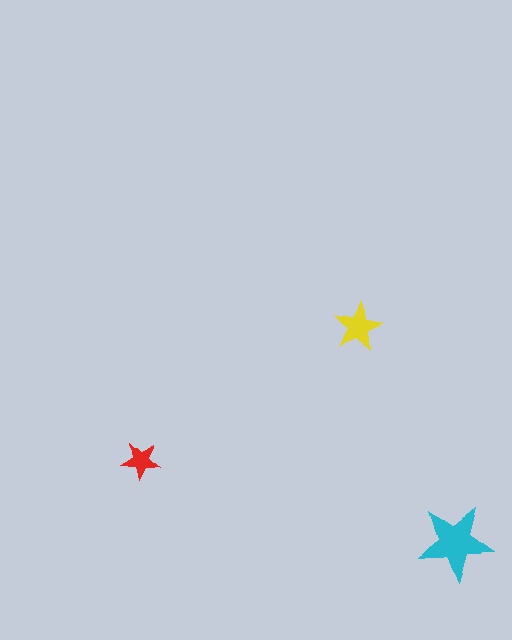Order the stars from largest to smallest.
the cyan one, the yellow one, the red one.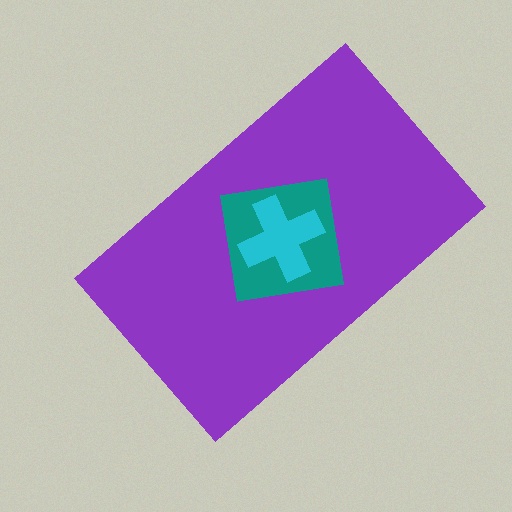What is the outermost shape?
The purple rectangle.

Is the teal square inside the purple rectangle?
Yes.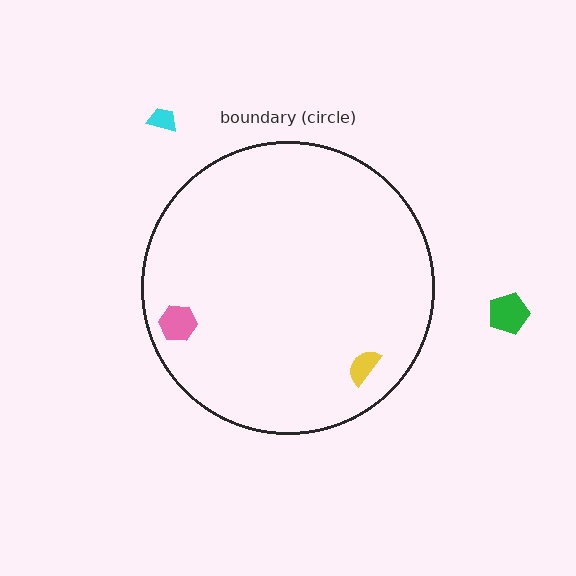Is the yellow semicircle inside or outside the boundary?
Inside.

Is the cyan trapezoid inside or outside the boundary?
Outside.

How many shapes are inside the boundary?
2 inside, 2 outside.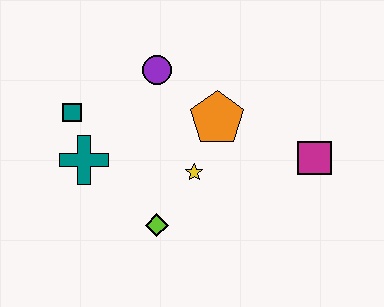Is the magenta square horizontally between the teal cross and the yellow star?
No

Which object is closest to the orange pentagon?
The yellow star is closest to the orange pentagon.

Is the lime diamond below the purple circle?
Yes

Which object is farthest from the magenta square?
The teal square is farthest from the magenta square.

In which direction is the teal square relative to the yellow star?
The teal square is to the left of the yellow star.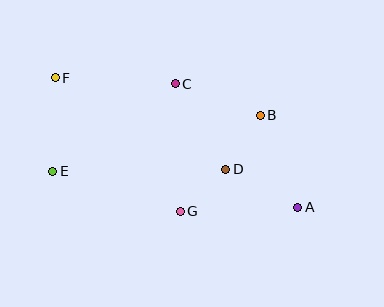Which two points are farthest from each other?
Points A and F are farthest from each other.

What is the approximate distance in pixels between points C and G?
The distance between C and G is approximately 128 pixels.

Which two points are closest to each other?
Points D and G are closest to each other.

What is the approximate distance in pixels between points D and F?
The distance between D and F is approximately 193 pixels.